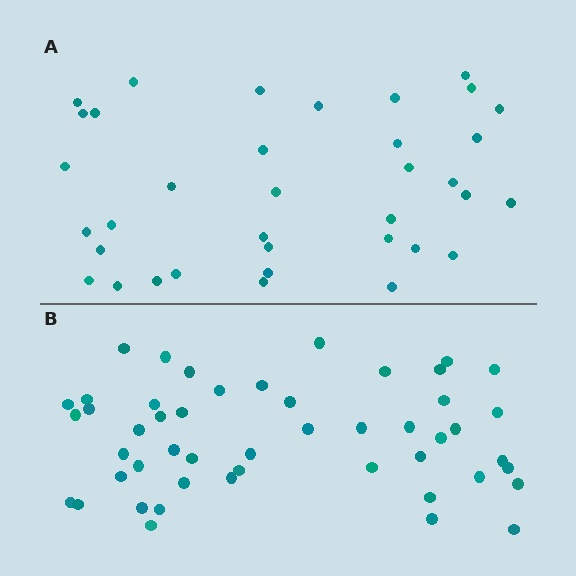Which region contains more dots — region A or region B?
Region B (the bottom region) has more dots.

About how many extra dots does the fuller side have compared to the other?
Region B has approximately 15 more dots than region A.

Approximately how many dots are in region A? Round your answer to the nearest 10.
About 40 dots. (The exact count is 36, which rounds to 40.)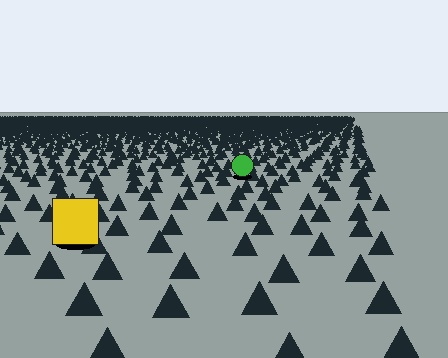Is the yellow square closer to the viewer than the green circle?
Yes. The yellow square is closer — you can tell from the texture gradient: the ground texture is coarser near it.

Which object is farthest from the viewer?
The green circle is farthest from the viewer. It appears smaller and the ground texture around it is denser.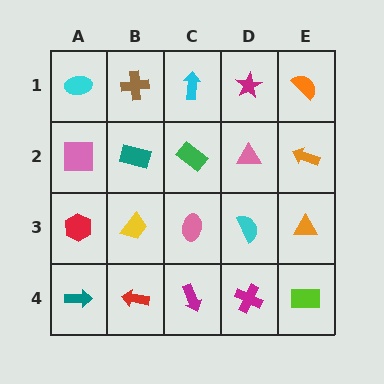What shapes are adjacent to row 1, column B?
A teal rectangle (row 2, column B), a cyan ellipse (row 1, column A), a cyan arrow (row 1, column C).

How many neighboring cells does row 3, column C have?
4.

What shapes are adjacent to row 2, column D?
A magenta star (row 1, column D), a cyan semicircle (row 3, column D), a green rectangle (row 2, column C), an orange arrow (row 2, column E).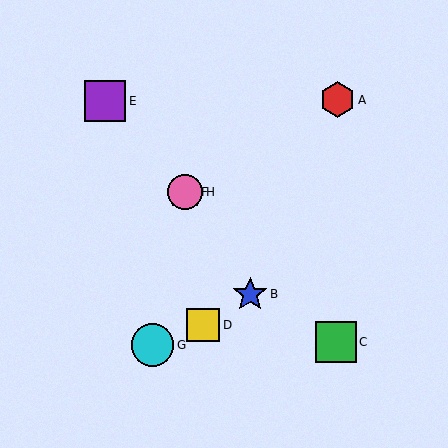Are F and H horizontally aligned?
Yes, both are at y≈192.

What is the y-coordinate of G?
Object G is at y≈345.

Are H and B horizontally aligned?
No, H is at y≈192 and B is at y≈294.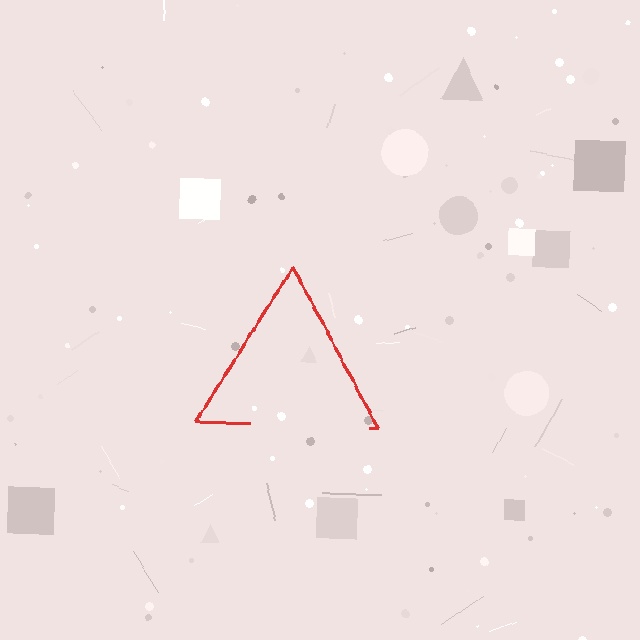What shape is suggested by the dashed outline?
The dashed outline suggests a triangle.